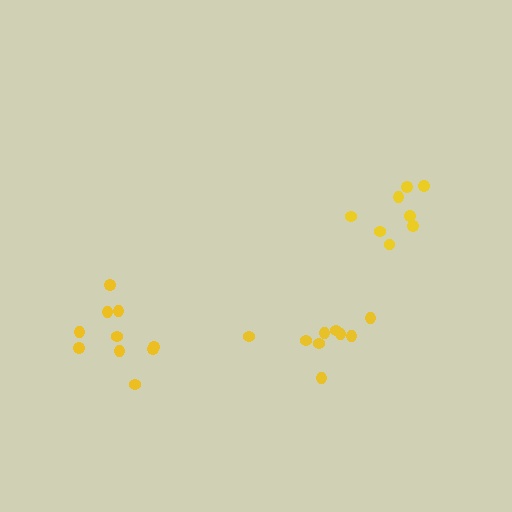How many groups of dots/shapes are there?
There are 3 groups.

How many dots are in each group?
Group 1: 8 dots, Group 2: 9 dots, Group 3: 10 dots (27 total).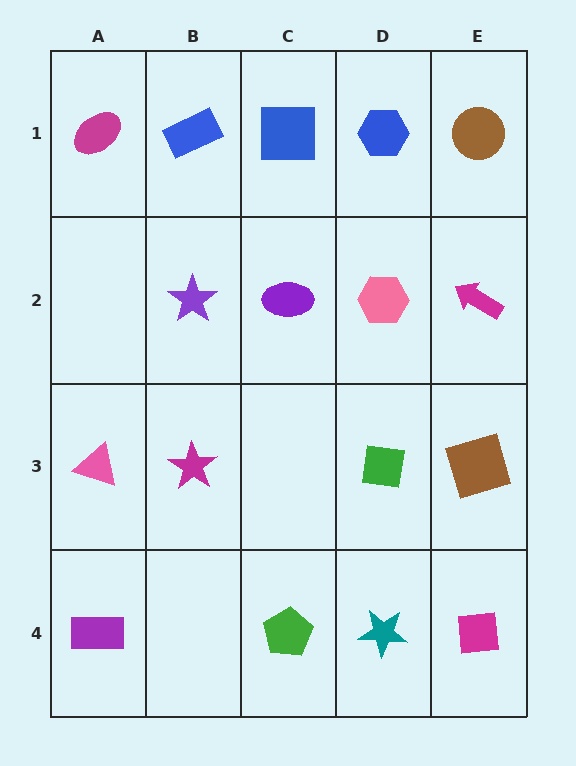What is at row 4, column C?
A green pentagon.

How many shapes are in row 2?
4 shapes.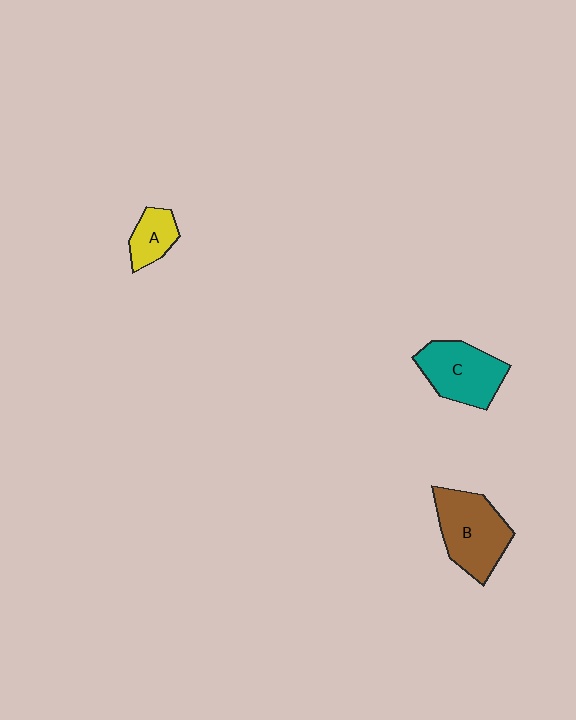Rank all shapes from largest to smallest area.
From largest to smallest: B (brown), C (teal), A (yellow).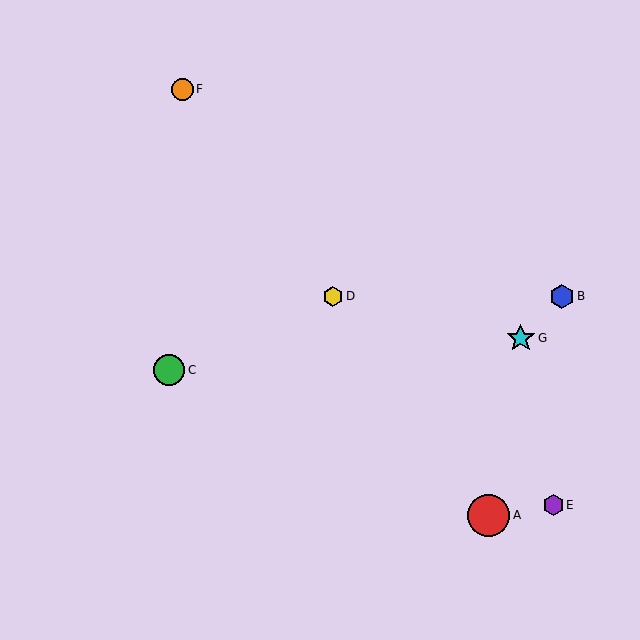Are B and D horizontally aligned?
Yes, both are at y≈296.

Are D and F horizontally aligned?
No, D is at y≈296 and F is at y≈89.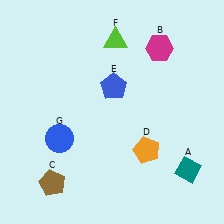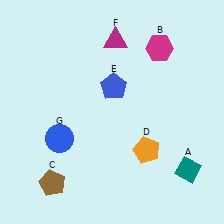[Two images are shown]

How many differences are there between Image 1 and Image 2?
There is 1 difference between the two images.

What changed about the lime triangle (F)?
In Image 1, F is lime. In Image 2, it changed to magenta.